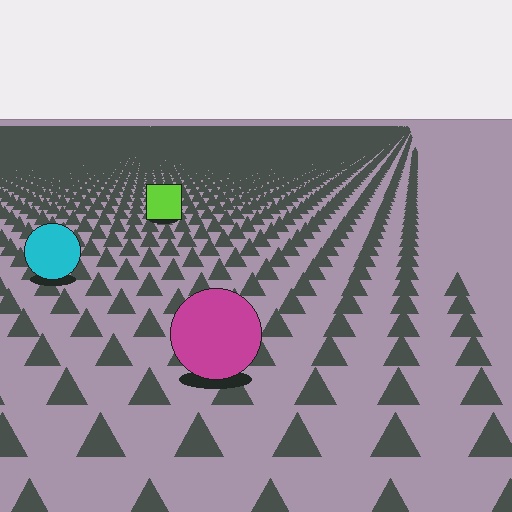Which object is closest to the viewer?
The magenta circle is closest. The texture marks near it are larger and more spread out.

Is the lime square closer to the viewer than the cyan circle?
No. The cyan circle is closer — you can tell from the texture gradient: the ground texture is coarser near it.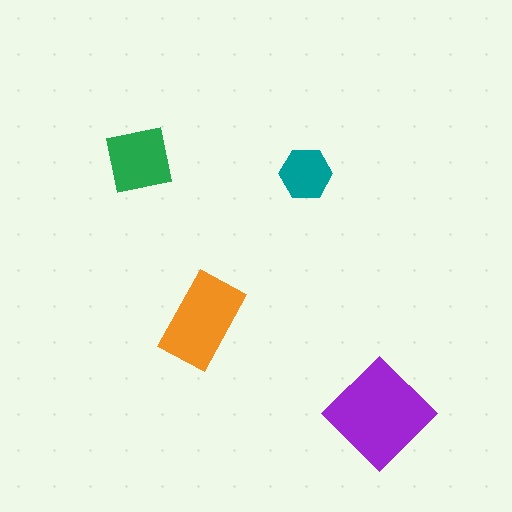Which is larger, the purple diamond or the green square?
The purple diamond.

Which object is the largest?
The purple diamond.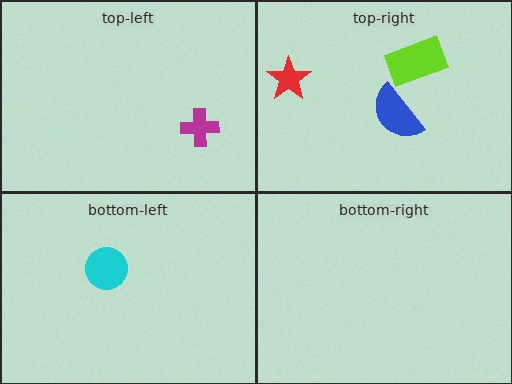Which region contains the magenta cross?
The top-left region.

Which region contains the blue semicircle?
The top-right region.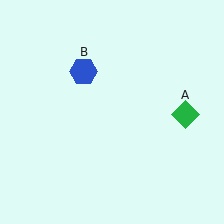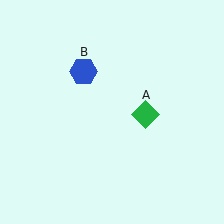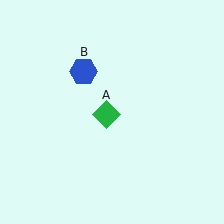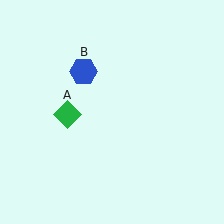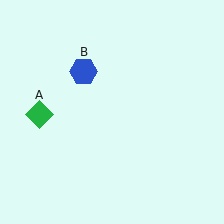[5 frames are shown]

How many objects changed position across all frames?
1 object changed position: green diamond (object A).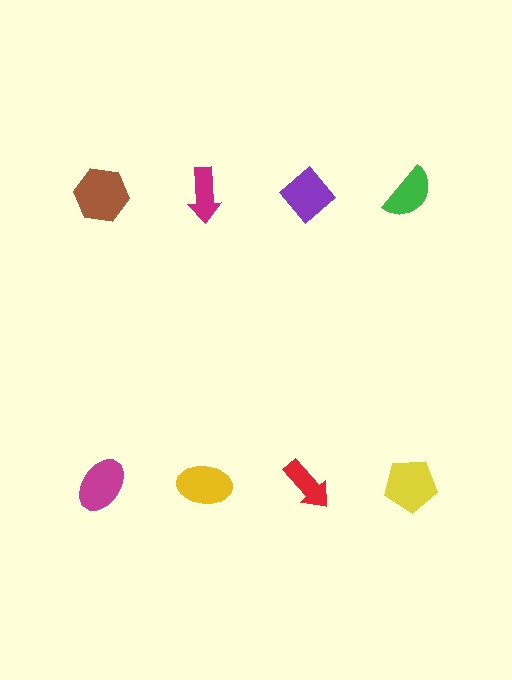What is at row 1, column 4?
A green semicircle.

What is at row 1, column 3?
A purple diamond.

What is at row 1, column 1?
A brown hexagon.